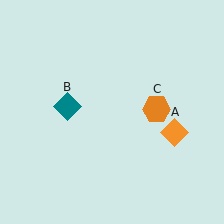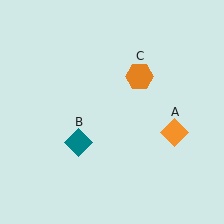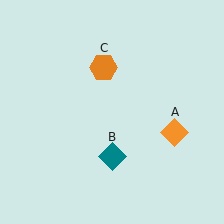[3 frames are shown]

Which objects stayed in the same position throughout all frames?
Orange diamond (object A) remained stationary.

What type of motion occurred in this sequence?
The teal diamond (object B), orange hexagon (object C) rotated counterclockwise around the center of the scene.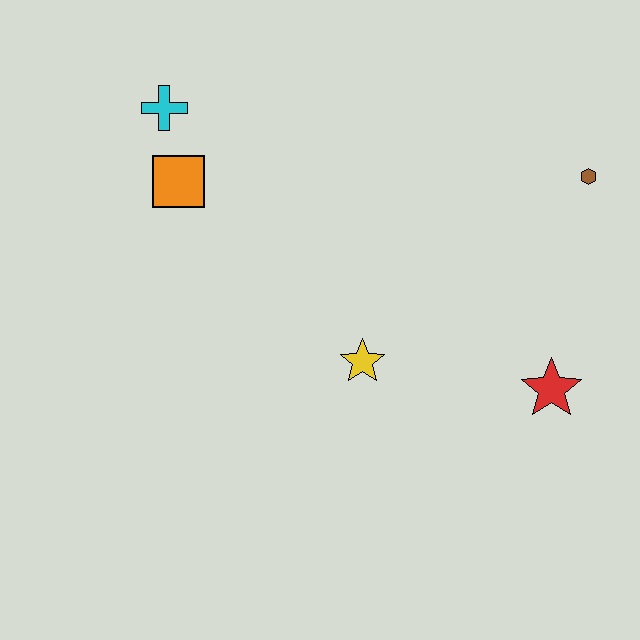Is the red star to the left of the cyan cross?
No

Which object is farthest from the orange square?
The red star is farthest from the orange square.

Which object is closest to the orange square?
The cyan cross is closest to the orange square.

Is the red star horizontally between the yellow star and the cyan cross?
No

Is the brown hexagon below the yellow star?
No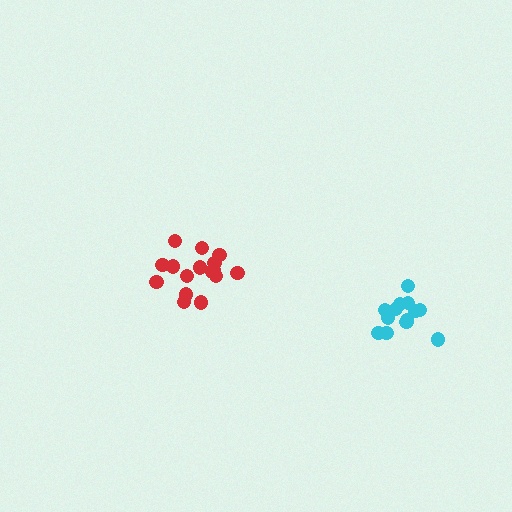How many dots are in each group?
Group 1: 17 dots, Group 2: 13 dots (30 total).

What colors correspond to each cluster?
The clusters are colored: red, cyan.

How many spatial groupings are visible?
There are 2 spatial groupings.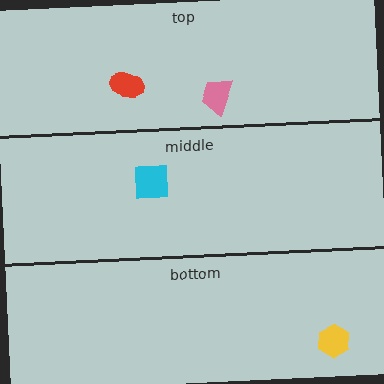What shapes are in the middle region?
The cyan square.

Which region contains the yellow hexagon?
The bottom region.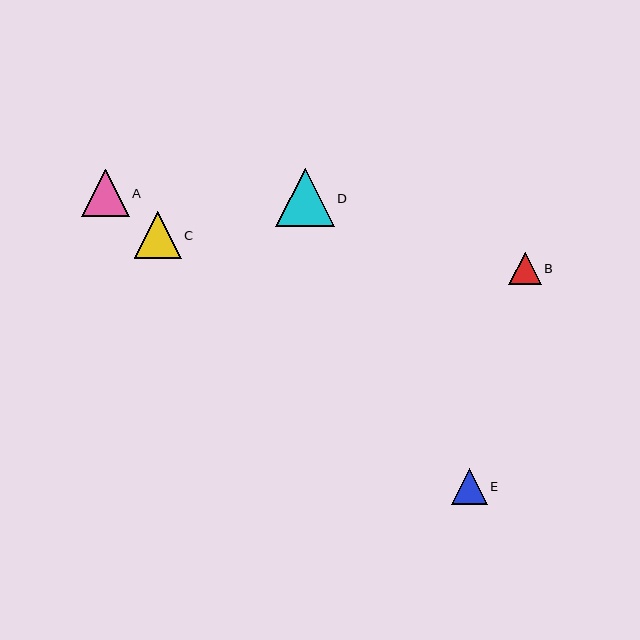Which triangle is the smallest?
Triangle B is the smallest with a size of approximately 33 pixels.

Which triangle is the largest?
Triangle D is the largest with a size of approximately 58 pixels.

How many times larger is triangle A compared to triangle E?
Triangle A is approximately 1.3 times the size of triangle E.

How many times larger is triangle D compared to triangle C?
Triangle D is approximately 1.2 times the size of triangle C.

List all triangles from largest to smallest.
From largest to smallest: D, A, C, E, B.